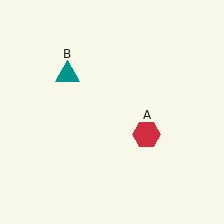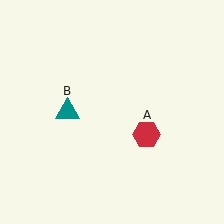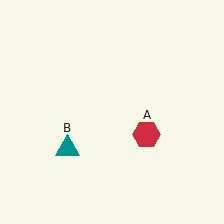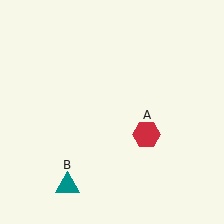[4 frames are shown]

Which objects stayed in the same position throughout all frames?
Red hexagon (object A) remained stationary.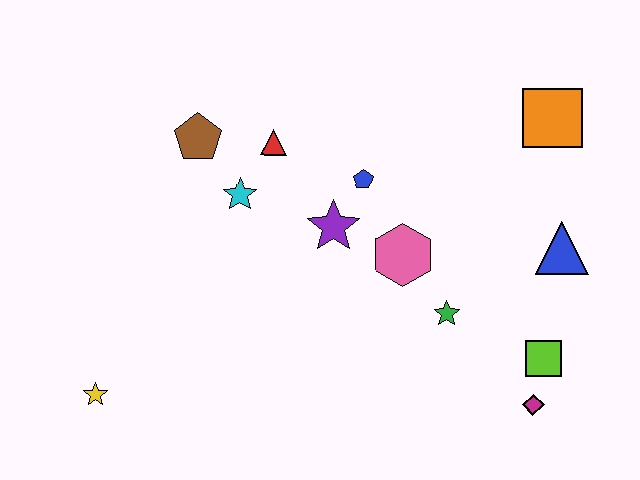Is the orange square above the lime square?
Yes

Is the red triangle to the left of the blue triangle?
Yes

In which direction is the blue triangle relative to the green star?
The blue triangle is to the right of the green star.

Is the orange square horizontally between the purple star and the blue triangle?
Yes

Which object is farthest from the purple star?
The yellow star is farthest from the purple star.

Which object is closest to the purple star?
The blue pentagon is closest to the purple star.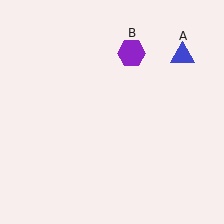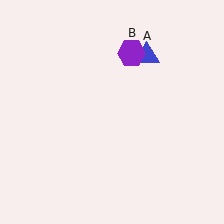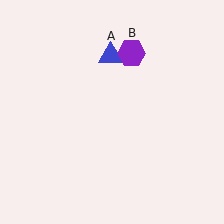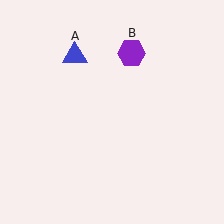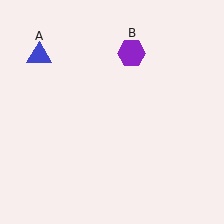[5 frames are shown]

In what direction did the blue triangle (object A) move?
The blue triangle (object A) moved left.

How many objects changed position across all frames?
1 object changed position: blue triangle (object A).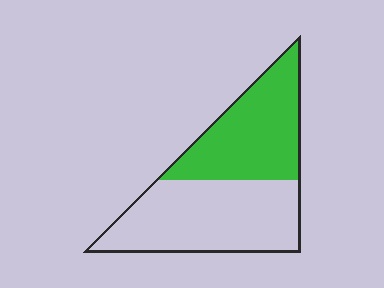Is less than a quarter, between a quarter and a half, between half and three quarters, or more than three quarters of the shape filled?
Between a quarter and a half.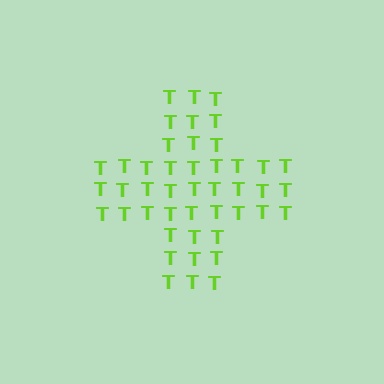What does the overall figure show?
The overall figure shows a cross.